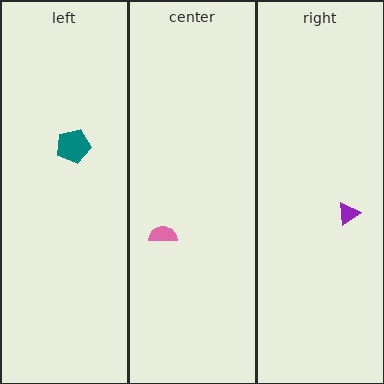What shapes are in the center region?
The pink semicircle.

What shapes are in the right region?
The purple triangle.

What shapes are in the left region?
The teal pentagon.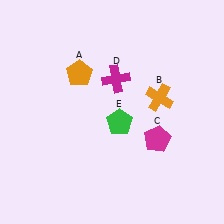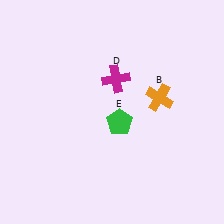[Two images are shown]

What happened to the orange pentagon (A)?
The orange pentagon (A) was removed in Image 2. It was in the top-left area of Image 1.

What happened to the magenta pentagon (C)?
The magenta pentagon (C) was removed in Image 2. It was in the bottom-right area of Image 1.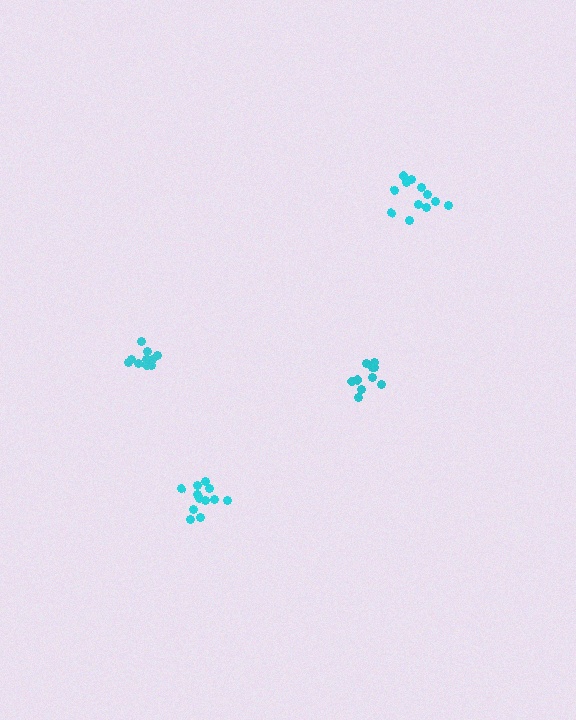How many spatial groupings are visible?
There are 4 spatial groupings.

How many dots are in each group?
Group 1: 12 dots, Group 2: 10 dots, Group 3: 12 dots, Group 4: 10 dots (44 total).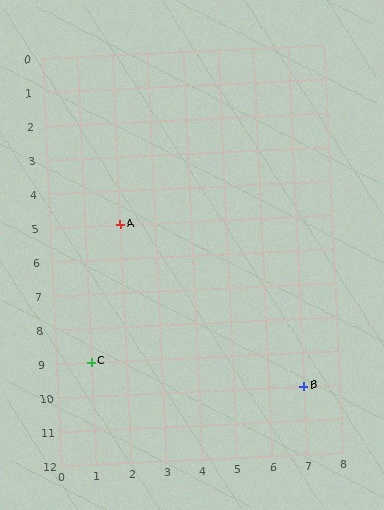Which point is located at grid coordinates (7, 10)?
Point B is at (7, 10).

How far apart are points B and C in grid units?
Points B and C are 6 columns and 1 row apart (about 6.1 grid units diagonally).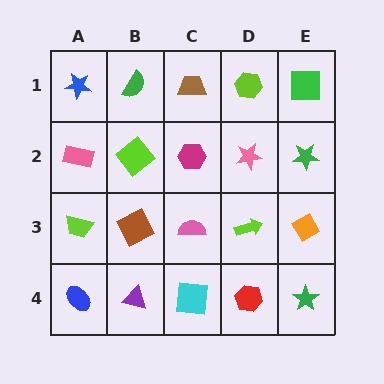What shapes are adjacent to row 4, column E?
An orange diamond (row 3, column E), a red hexagon (row 4, column D).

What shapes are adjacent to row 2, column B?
A green semicircle (row 1, column B), a brown square (row 3, column B), a pink rectangle (row 2, column A), a magenta hexagon (row 2, column C).